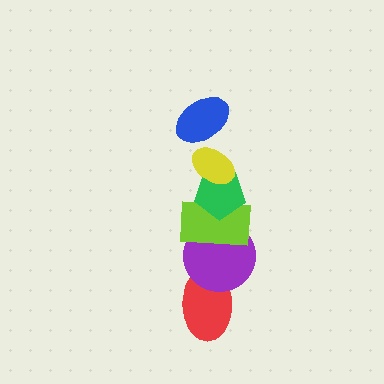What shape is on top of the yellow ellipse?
The blue ellipse is on top of the yellow ellipse.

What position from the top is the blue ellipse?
The blue ellipse is 1st from the top.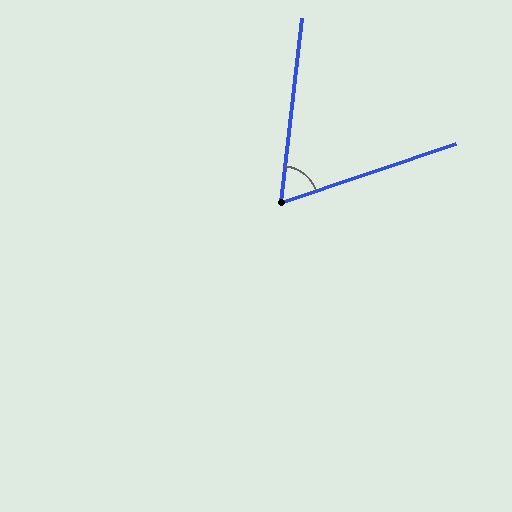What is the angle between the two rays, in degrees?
Approximately 65 degrees.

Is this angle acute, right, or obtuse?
It is acute.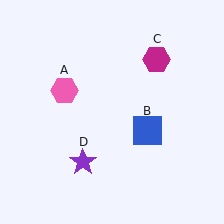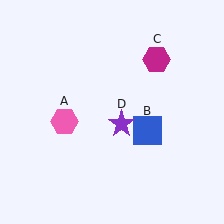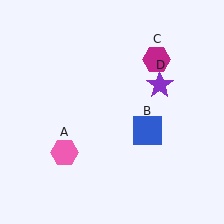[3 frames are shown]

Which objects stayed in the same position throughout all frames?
Blue square (object B) and magenta hexagon (object C) remained stationary.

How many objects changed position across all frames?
2 objects changed position: pink hexagon (object A), purple star (object D).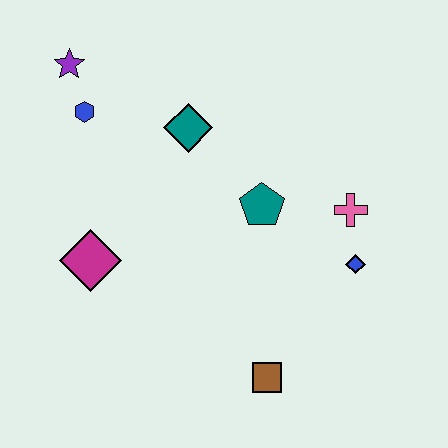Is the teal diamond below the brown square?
No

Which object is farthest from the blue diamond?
The purple star is farthest from the blue diamond.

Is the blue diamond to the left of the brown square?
No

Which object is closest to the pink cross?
The blue diamond is closest to the pink cross.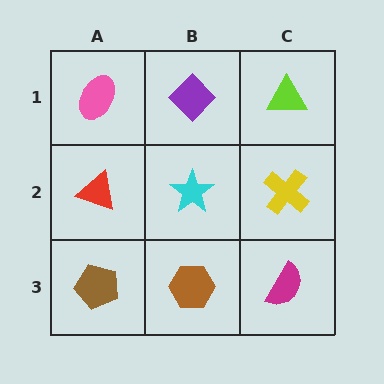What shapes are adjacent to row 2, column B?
A purple diamond (row 1, column B), a brown hexagon (row 3, column B), a red triangle (row 2, column A), a yellow cross (row 2, column C).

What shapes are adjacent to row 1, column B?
A cyan star (row 2, column B), a pink ellipse (row 1, column A), a lime triangle (row 1, column C).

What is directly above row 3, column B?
A cyan star.